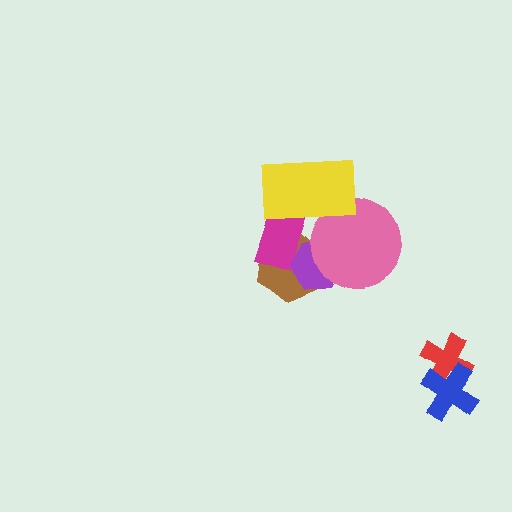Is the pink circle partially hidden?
Yes, it is partially covered by another shape.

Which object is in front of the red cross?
The blue cross is in front of the red cross.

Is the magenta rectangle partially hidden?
Yes, it is partially covered by another shape.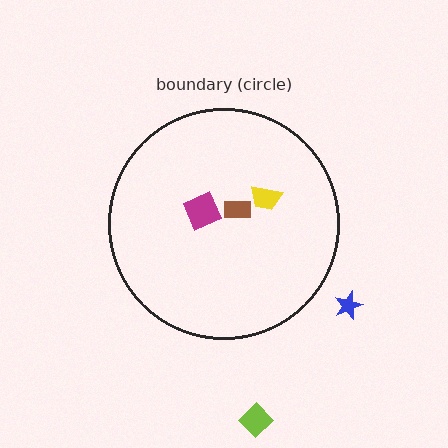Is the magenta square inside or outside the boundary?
Inside.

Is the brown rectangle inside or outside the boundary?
Inside.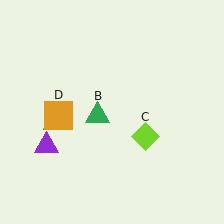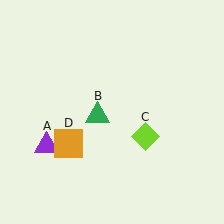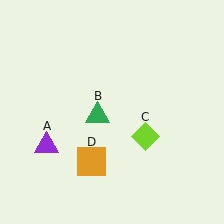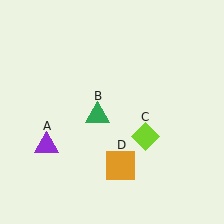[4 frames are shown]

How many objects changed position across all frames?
1 object changed position: orange square (object D).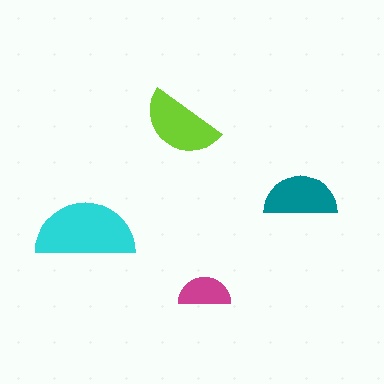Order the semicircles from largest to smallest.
the cyan one, the lime one, the teal one, the magenta one.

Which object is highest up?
The lime semicircle is topmost.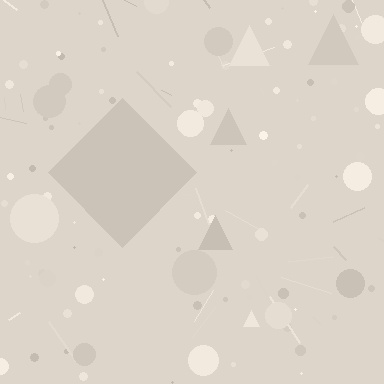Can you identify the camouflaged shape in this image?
The camouflaged shape is a diamond.